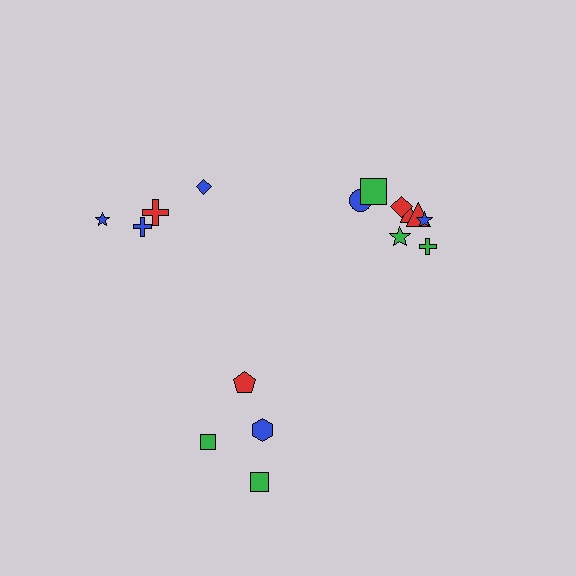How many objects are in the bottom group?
There are 4 objects.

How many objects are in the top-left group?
There are 4 objects.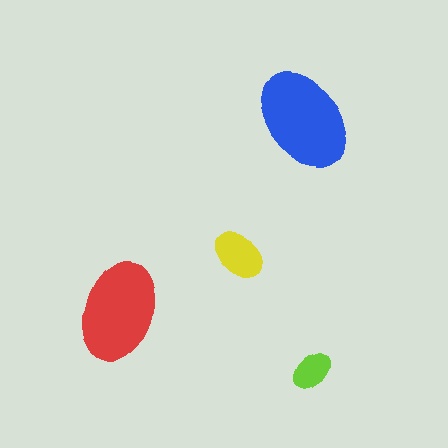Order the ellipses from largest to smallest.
the blue one, the red one, the yellow one, the lime one.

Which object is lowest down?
The lime ellipse is bottommost.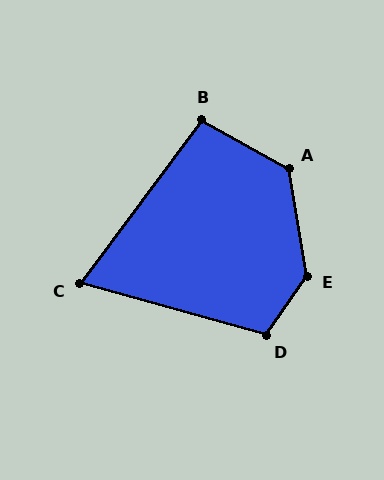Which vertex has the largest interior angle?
E, at approximately 136 degrees.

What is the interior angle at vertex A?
Approximately 128 degrees (obtuse).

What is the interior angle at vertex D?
Approximately 109 degrees (obtuse).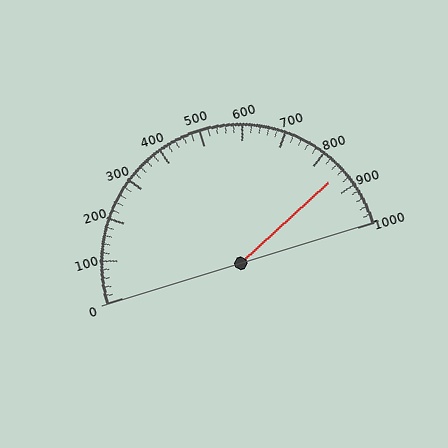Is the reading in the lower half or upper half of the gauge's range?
The reading is in the upper half of the range (0 to 1000).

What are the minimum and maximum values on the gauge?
The gauge ranges from 0 to 1000.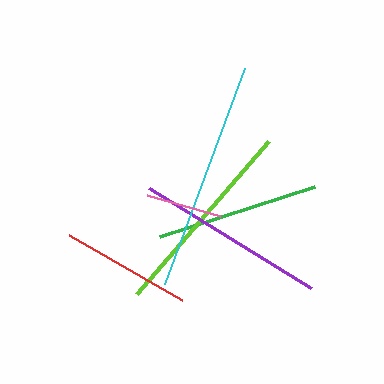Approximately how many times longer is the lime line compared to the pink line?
The lime line is approximately 2.7 times the length of the pink line.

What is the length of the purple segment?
The purple segment is approximately 190 pixels long.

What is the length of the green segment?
The green segment is approximately 163 pixels long.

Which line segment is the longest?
The cyan line is the longest at approximately 230 pixels.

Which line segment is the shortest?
The pink line is the shortest at approximately 76 pixels.